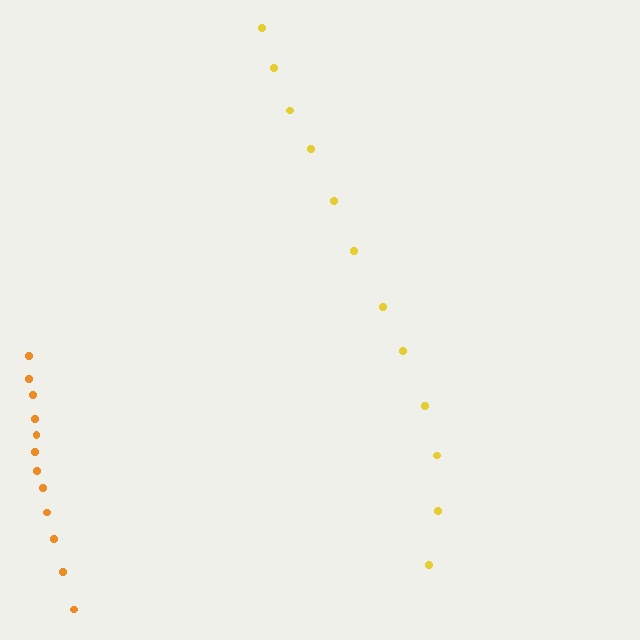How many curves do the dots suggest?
There are 2 distinct paths.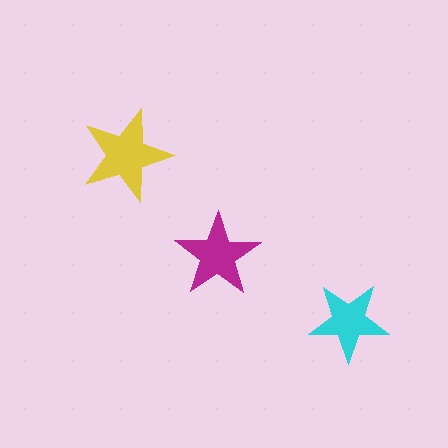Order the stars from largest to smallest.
the yellow one, the magenta one, the cyan one.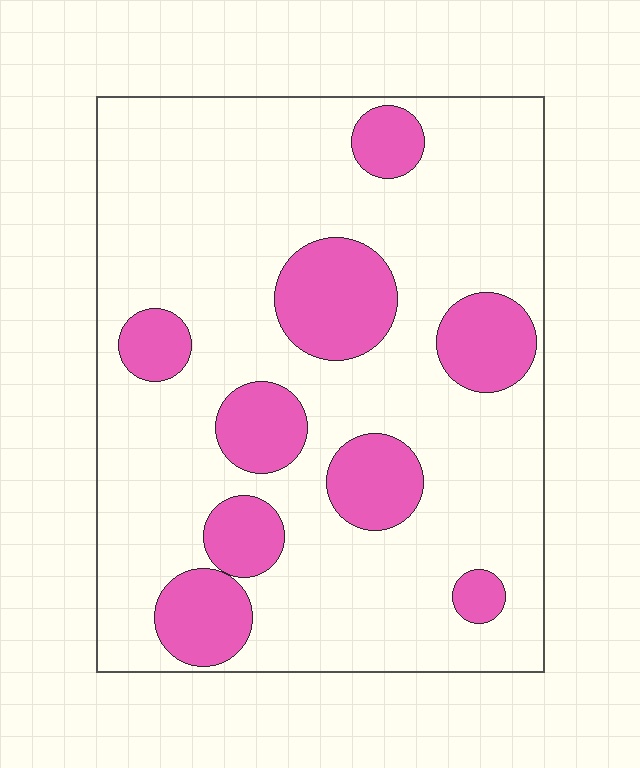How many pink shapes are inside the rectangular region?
9.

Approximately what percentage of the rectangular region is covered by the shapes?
Approximately 20%.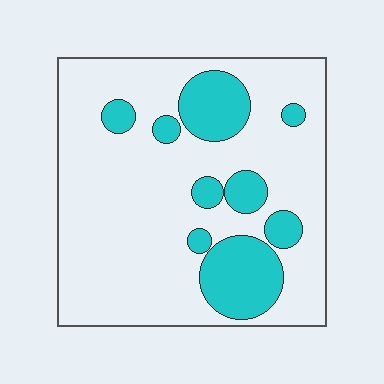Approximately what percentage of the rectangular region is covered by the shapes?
Approximately 20%.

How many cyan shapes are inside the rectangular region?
9.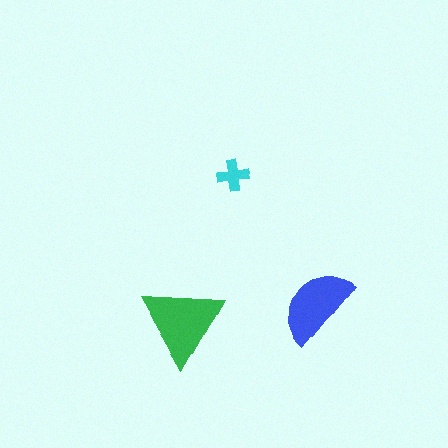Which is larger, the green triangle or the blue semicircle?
The green triangle.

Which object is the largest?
The green triangle.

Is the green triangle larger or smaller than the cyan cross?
Larger.